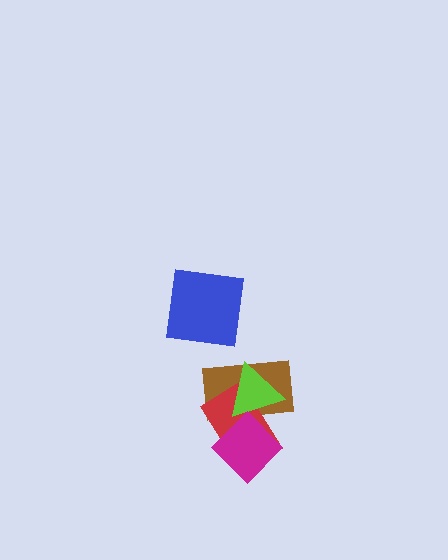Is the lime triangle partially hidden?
Yes, it is partially covered by another shape.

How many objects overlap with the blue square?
0 objects overlap with the blue square.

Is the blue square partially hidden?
No, no other shape covers it.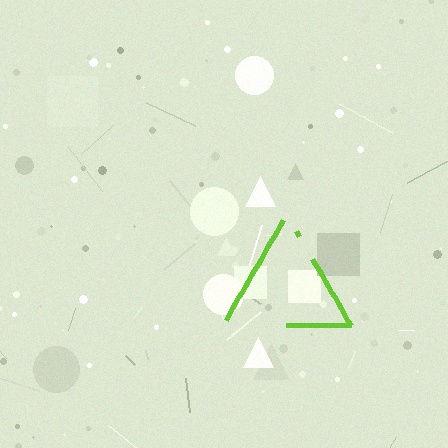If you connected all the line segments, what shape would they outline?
They would outline a triangle.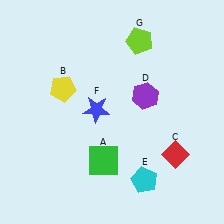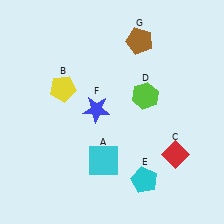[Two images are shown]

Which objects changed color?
A changed from green to cyan. D changed from purple to lime. G changed from lime to brown.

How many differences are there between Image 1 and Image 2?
There are 3 differences between the two images.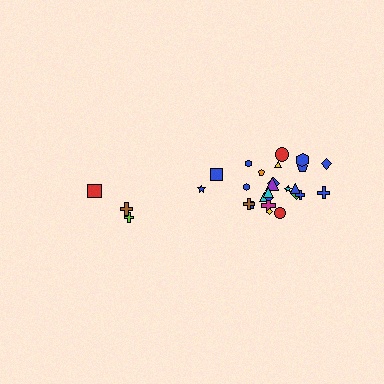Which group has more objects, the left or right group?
The right group.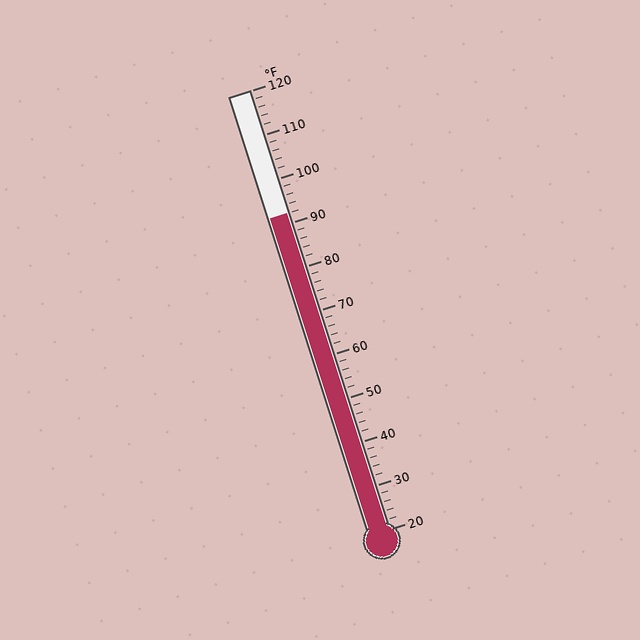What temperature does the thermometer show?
The thermometer shows approximately 92°F.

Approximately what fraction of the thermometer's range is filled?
The thermometer is filled to approximately 70% of its range.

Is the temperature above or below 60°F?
The temperature is above 60°F.